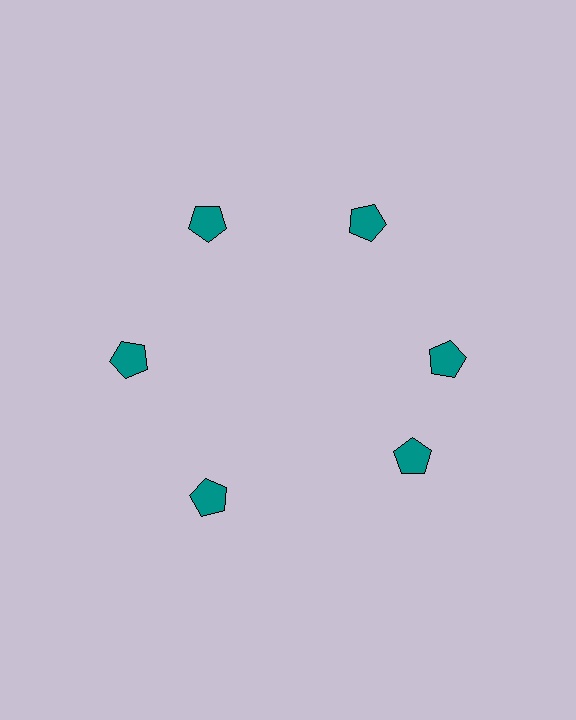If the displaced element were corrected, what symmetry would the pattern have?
It would have 6-fold rotational symmetry — the pattern would map onto itself every 60 degrees.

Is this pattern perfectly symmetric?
No. The 6 teal pentagons are arranged in a ring, but one element near the 5 o'clock position is rotated out of alignment along the ring, breaking the 6-fold rotational symmetry.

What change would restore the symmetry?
The symmetry would be restored by rotating it back into even spacing with its neighbors so that all 6 pentagons sit at equal angles and equal distance from the center.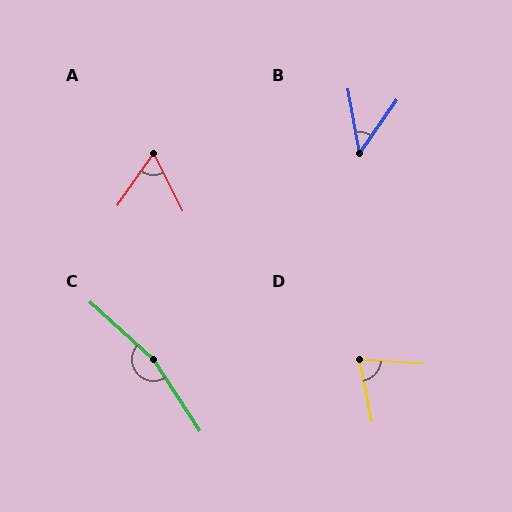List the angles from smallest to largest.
B (45°), A (62°), D (75°), C (166°).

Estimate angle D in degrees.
Approximately 75 degrees.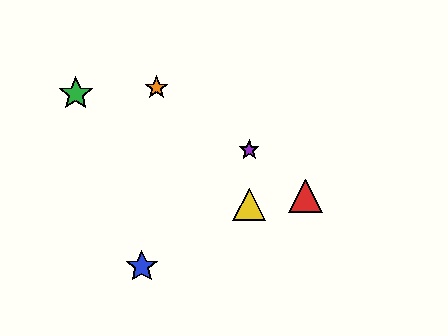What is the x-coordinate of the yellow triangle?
The yellow triangle is at x≈249.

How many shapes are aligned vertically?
2 shapes (the yellow triangle, the purple star) are aligned vertically.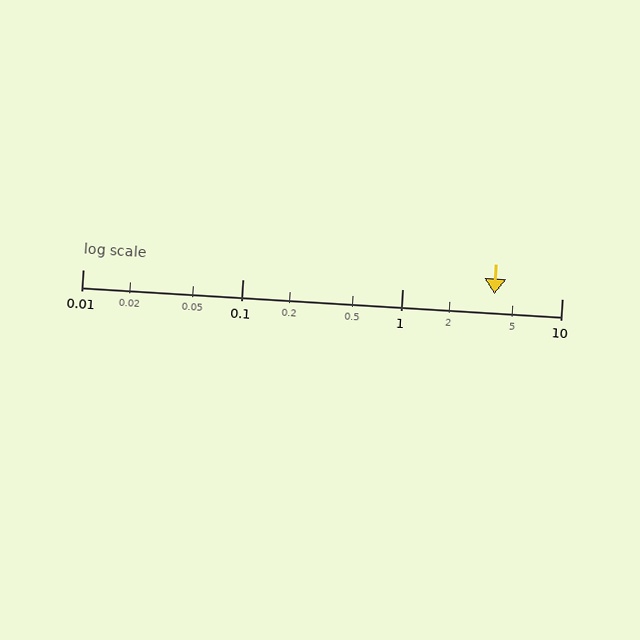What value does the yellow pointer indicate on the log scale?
The pointer indicates approximately 3.8.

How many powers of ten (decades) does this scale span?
The scale spans 3 decades, from 0.01 to 10.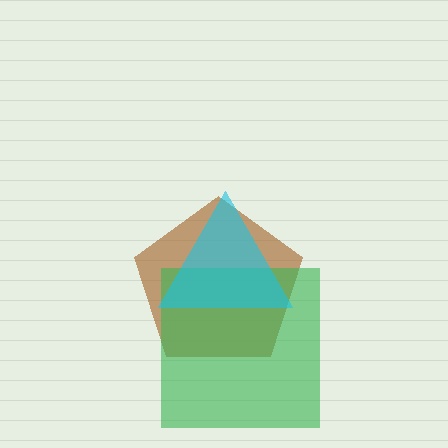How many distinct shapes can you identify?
There are 3 distinct shapes: a brown pentagon, a green square, a cyan triangle.